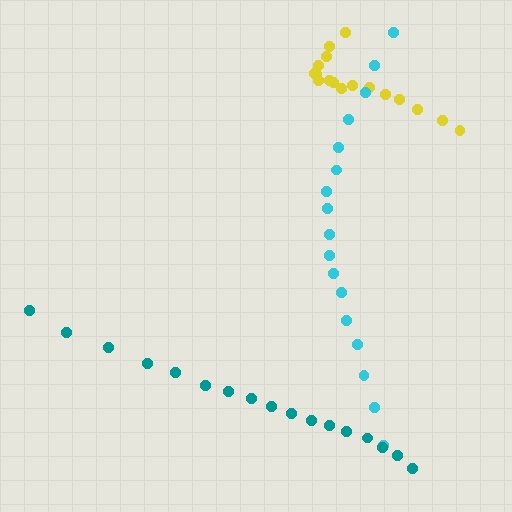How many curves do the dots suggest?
There are 3 distinct paths.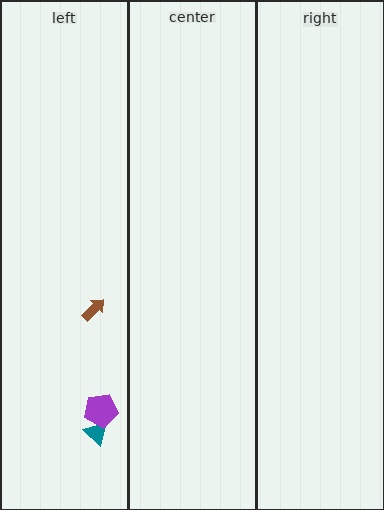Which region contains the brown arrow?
The left region.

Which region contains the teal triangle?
The left region.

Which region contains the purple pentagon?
The left region.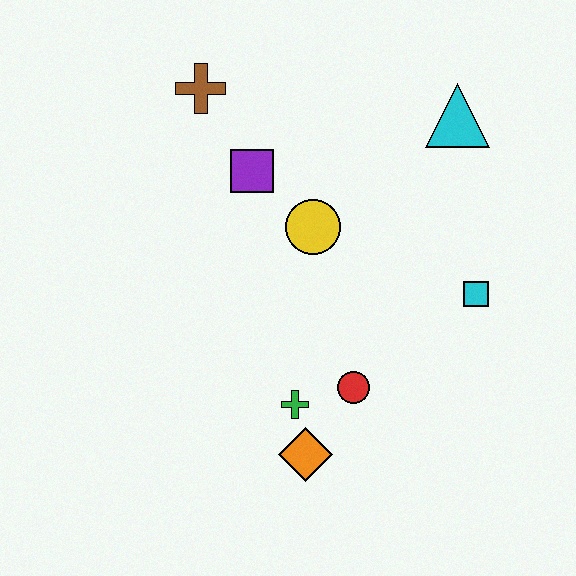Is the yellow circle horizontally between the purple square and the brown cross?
No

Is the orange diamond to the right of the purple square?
Yes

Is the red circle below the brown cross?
Yes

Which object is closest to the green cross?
The orange diamond is closest to the green cross.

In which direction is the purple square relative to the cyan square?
The purple square is to the left of the cyan square.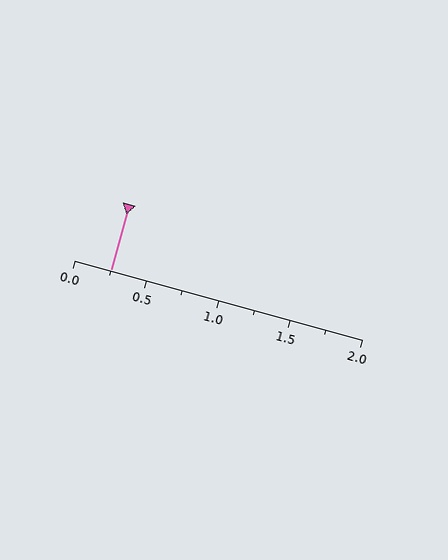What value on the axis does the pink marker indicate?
The marker indicates approximately 0.25.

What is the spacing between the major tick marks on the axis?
The major ticks are spaced 0.5 apart.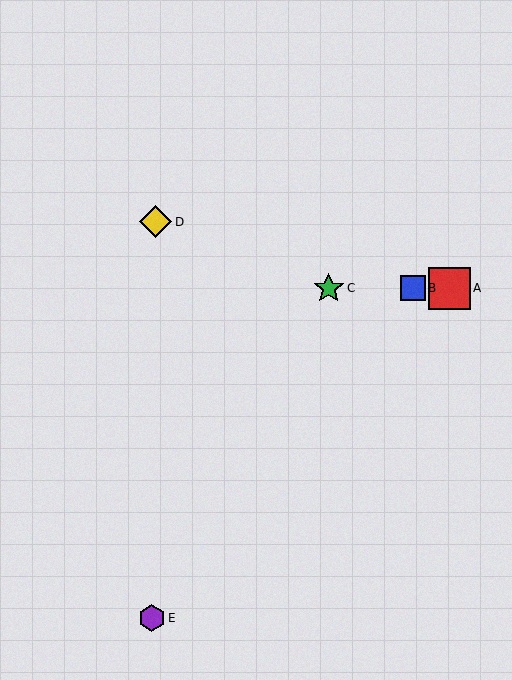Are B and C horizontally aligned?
Yes, both are at y≈288.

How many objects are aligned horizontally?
3 objects (A, B, C) are aligned horizontally.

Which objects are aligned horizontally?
Objects A, B, C are aligned horizontally.